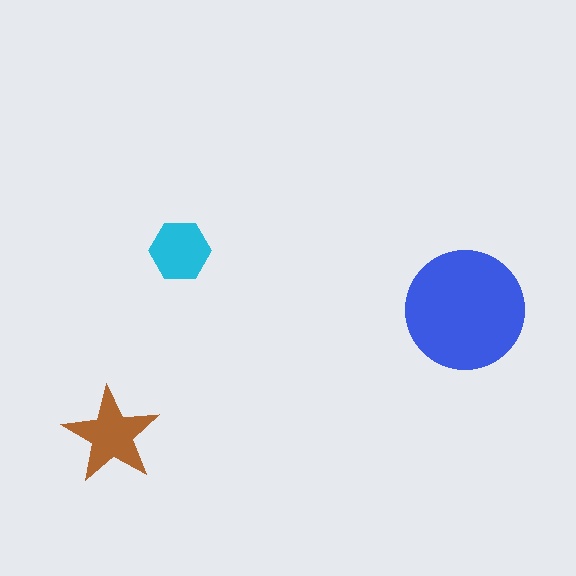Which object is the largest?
The blue circle.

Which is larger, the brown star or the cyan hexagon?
The brown star.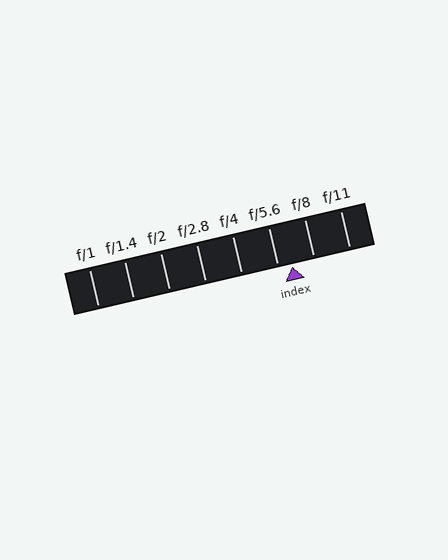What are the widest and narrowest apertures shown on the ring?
The widest aperture shown is f/1 and the narrowest is f/11.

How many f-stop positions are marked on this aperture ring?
There are 8 f-stop positions marked.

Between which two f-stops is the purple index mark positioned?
The index mark is between f/5.6 and f/8.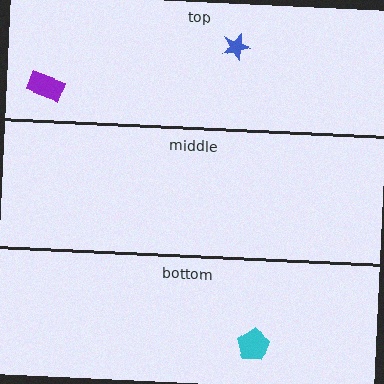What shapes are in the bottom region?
The cyan pentagon.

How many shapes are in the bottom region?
1.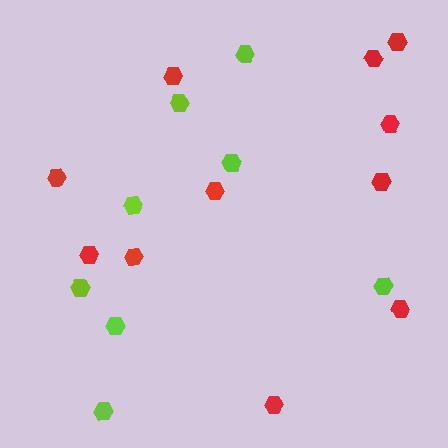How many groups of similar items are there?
There are 2 groups: one group of red hexagons (11) and one group of lime hexagons (8).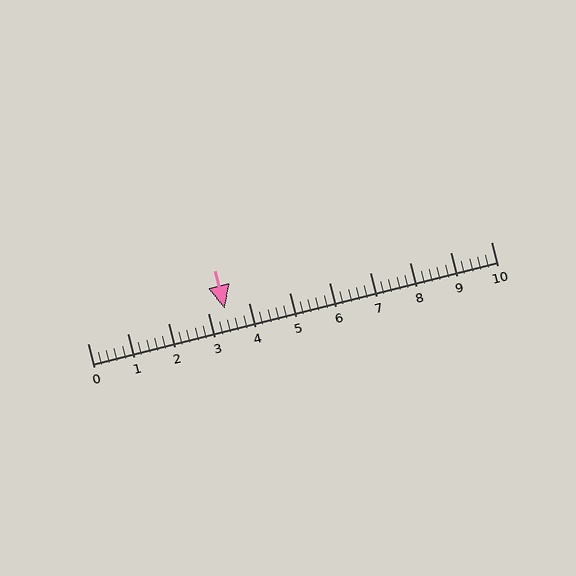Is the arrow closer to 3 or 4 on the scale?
The arrow is closer to 3.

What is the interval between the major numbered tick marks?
The major tick marks are spaced 1 units apart.